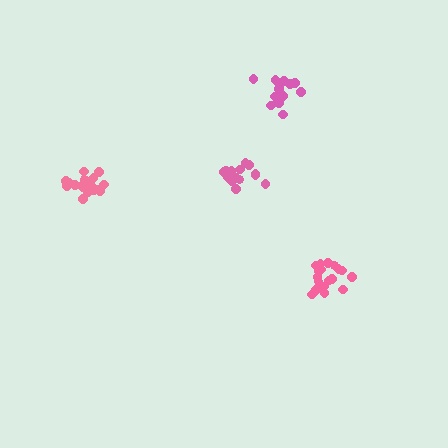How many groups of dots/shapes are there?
There are 4 groups.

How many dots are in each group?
Group 1: 15 dots, Group 2: 15 dots, Group 3: 18 dots, Group 4: 19 dots (67 total).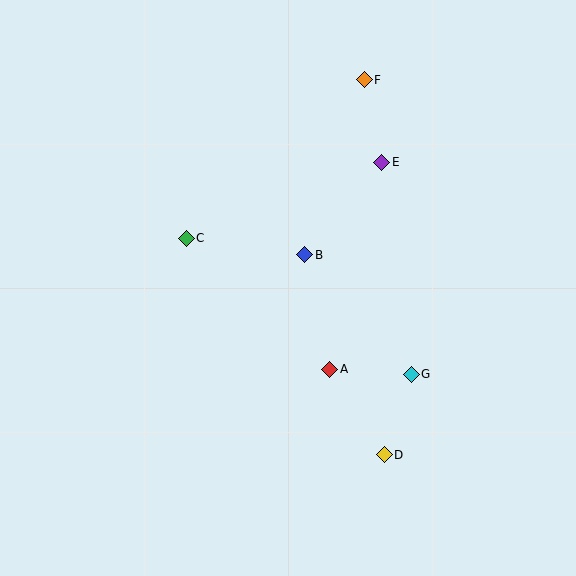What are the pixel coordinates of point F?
Point F is at (364, 80).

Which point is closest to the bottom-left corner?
Point C is closest to the bottom-left corner.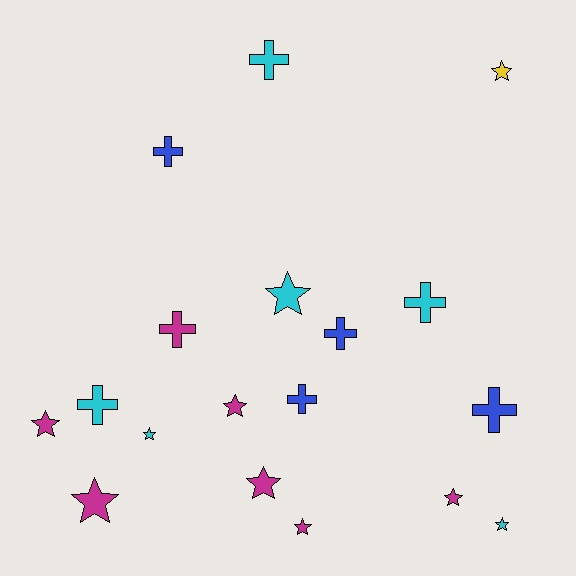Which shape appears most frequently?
Star, with 10 objects.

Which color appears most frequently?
Magenta, with 7 objects.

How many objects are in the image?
There are 18 objects.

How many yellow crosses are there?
There are no yellow crosses.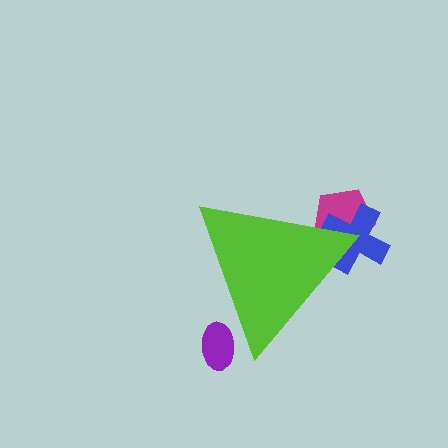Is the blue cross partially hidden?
Yes, the blue cross is partially hidden behind the lime triangle.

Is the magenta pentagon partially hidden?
Yes, the magenta pentagon is partially hidden behind the lime triangle.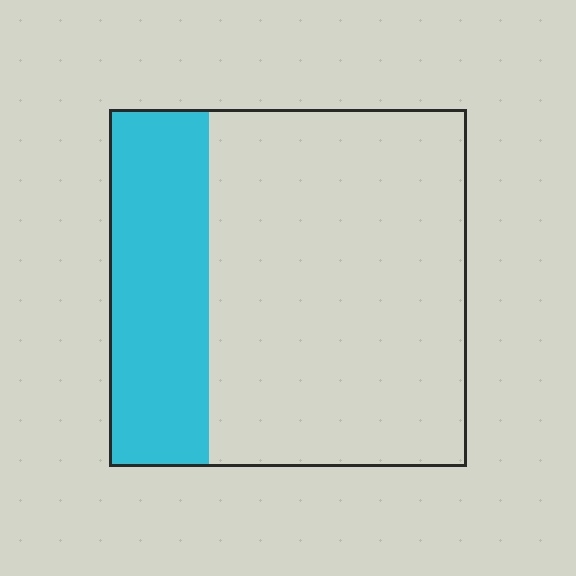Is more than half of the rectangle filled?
No.